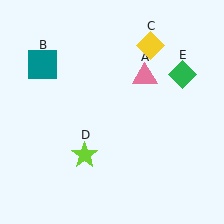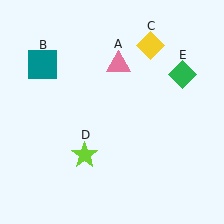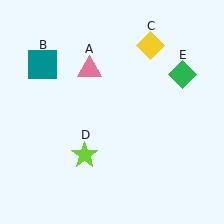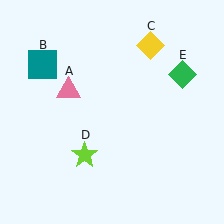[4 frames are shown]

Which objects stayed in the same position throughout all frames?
Teal square (object B) and yellow diamond (object C) and lime star (object D) and green diamond (object E) remained stationary.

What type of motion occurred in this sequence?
The pink triangle (object A) rotated counterclockwise around the center of the scene.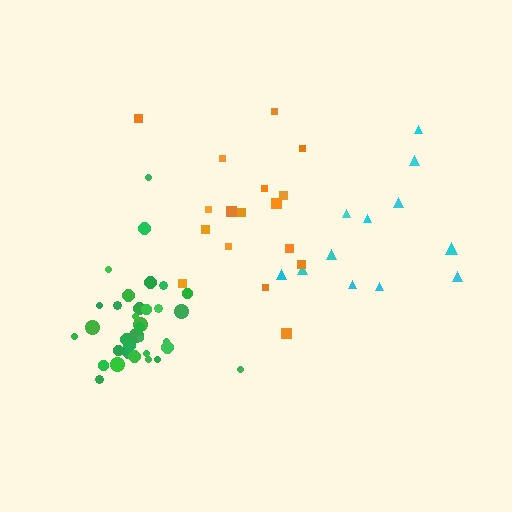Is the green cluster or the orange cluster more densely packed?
Green.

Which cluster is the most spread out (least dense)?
Cyan.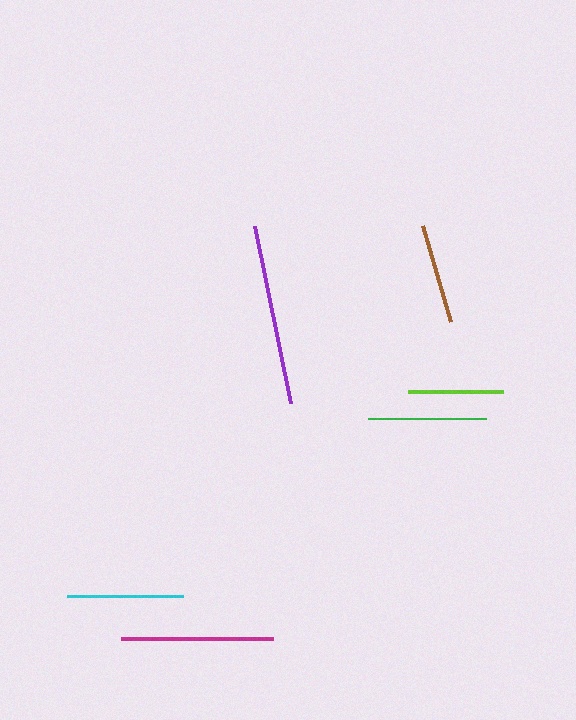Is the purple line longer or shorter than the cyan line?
The purple line is longer than the cyan line.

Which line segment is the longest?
The purple line is the longest at approximately 181 pixels.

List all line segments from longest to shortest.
From longest to shortest: purple, magenta, green, cyan, brown, lime.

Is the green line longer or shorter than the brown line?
The green line is longer than the brown line.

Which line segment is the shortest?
The lime line is the shortest at approximately 94 pixels.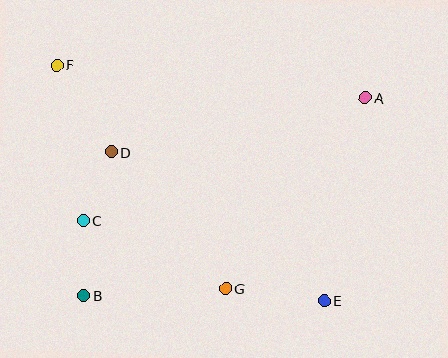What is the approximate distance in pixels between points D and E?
The distance between D and E is approximately 259 pixels.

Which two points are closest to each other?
Points C and D are closest to each other.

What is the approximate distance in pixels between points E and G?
The distance between E and G is approximately 99 pixels.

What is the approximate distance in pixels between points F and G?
The distance between F and G is approximately 280 pixels.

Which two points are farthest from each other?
Points E and F are farthest from each other.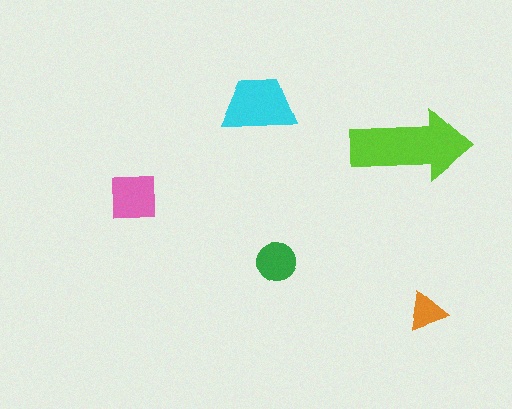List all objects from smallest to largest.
The orange triangle, the green circle, the pink square, the cyan trapezoid, the lime arrow.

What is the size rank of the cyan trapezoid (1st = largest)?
2nd.